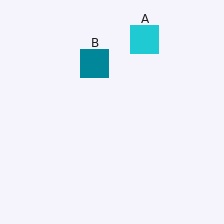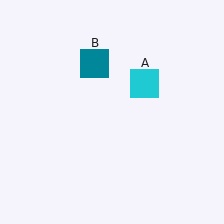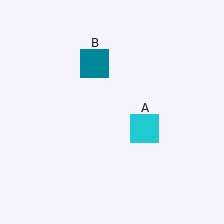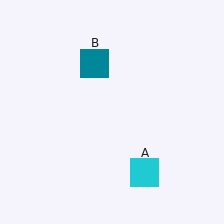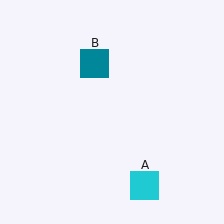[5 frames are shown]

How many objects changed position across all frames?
1 object changed position: cyan square (object A).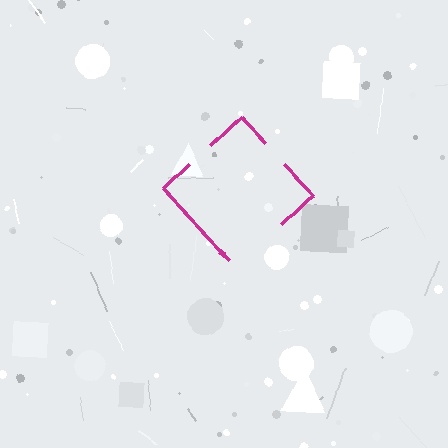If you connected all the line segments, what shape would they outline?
They would outline a diamond.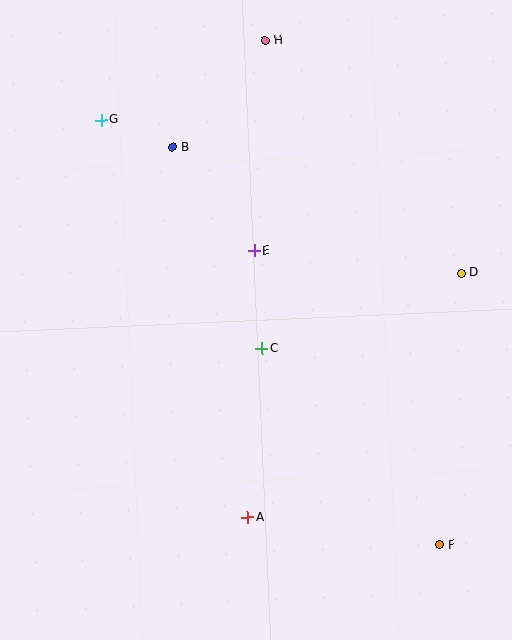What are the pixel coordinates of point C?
Point C is at (262, 348).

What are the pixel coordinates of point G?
Point G is at (101, 120).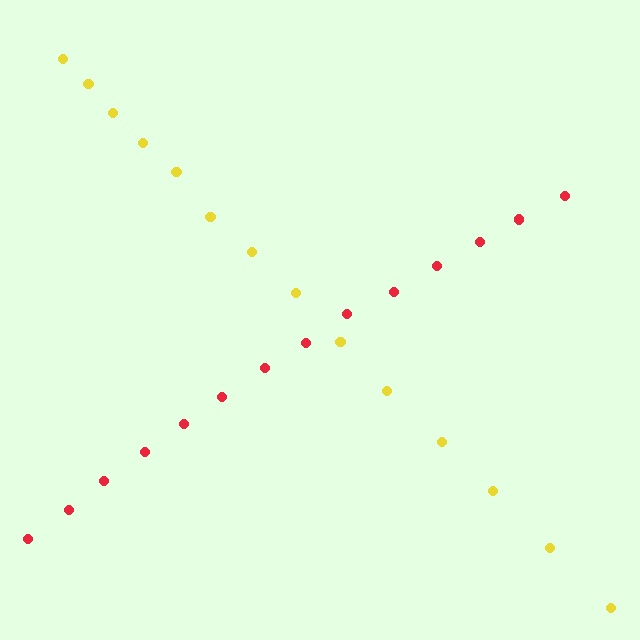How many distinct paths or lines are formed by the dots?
There are 2 distinct paths.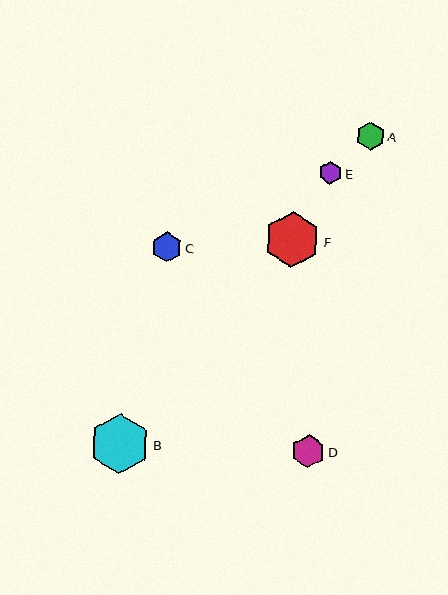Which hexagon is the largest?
Hexagon B is the largest with a size of approximately 60 pixels.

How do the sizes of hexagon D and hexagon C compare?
Hexagon D and hexagon C are approximately the same size.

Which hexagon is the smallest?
Hexagon E is the smallest with a size of approximately 23 pixels.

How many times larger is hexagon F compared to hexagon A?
Hexagon F is approximately 2.0 times the size of hexagon A.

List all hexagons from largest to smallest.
From largest to smallest: B, F, D, C, A, E.